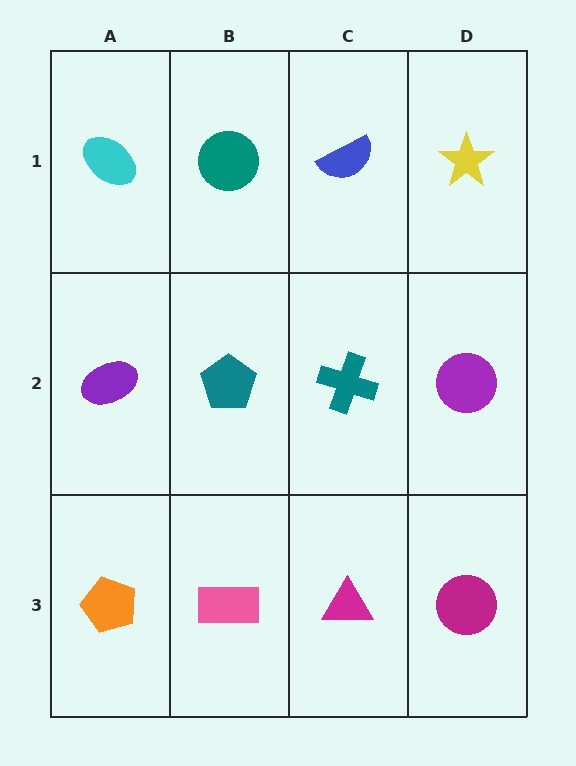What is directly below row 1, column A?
A purple ellipse.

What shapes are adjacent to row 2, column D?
A yellow star (row 1, column D), a magenta circle (row 3, column D), a teal cross (row 2, column C).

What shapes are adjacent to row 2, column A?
A cyan ellipse (row 1, column A), an orange pentagon (row 3, column A), a teal pentagon (row 2, column B).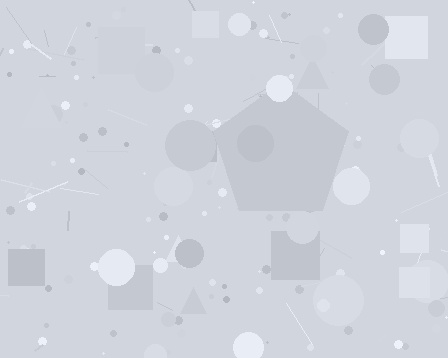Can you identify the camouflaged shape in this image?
The camouflaged shape is a pentagon.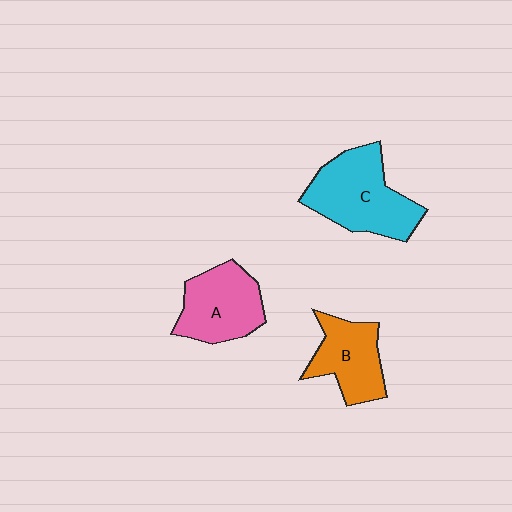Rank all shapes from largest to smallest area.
From largest to smallest: C (cyan), A (pink), B (orange).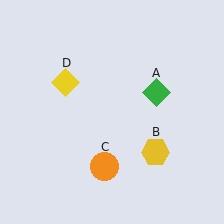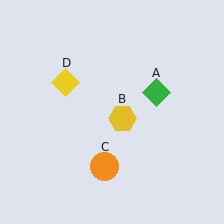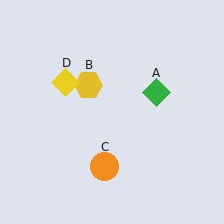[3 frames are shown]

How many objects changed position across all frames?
1 object changed position: yellow hexagon (object B).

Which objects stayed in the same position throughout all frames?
Green diamond (object A) and orange circle (object C) and yellow diamond (object D) remained stationary.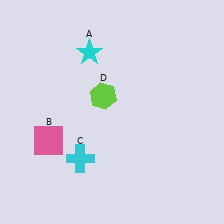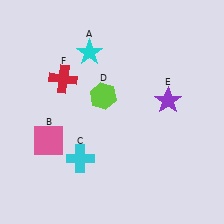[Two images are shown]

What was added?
A purple star (E), a red cross (F) were added in Image 2.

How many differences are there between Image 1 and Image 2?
There are 2 differences between the two images.